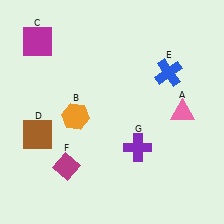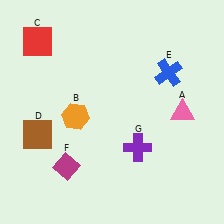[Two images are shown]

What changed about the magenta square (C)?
In Image 1, C is magenta. In Image 2, it changed to red.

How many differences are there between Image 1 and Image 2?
There is 1 difference between the two images.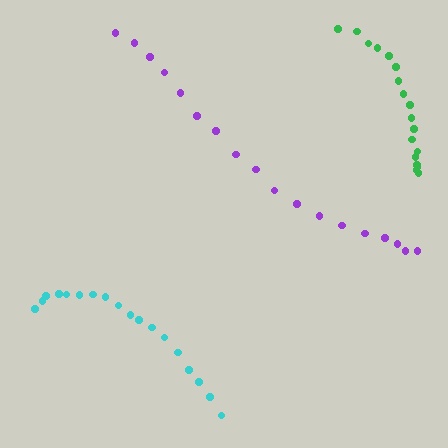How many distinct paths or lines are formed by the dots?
There are 3 distinct paths.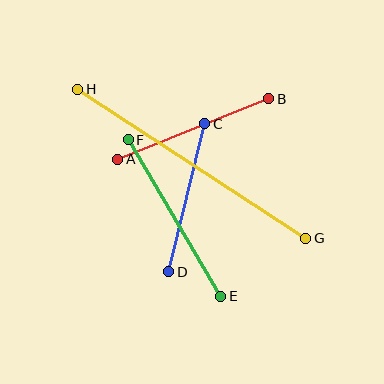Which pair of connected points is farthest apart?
Points G and H are farthest apart.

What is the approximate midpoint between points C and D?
The midpoint is at approximately (187, 198) pixels.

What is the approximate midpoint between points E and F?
The midpoint is at approximately (175, 218) pixels.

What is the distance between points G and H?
The distance is approximately 272 pixels.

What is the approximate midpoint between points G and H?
The midpoint is at approximately (192, 164) pixels.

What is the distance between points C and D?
The distance is approximately 152 pixels.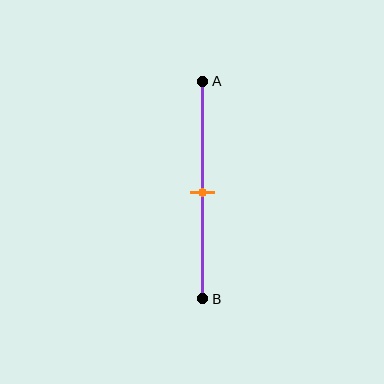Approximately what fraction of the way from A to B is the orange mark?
The orange mark is approximately 50% of the way from A to B.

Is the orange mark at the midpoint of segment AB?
Yes, the mark is approximately at the midpoint.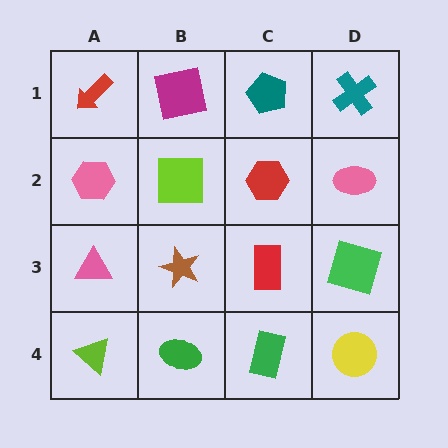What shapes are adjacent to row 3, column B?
A lime square (row 2, column B), a green ellipse (row 4, column B), a pink triangle (row 3, column A), a red rectangle (row 3, column C).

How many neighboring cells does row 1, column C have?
3.